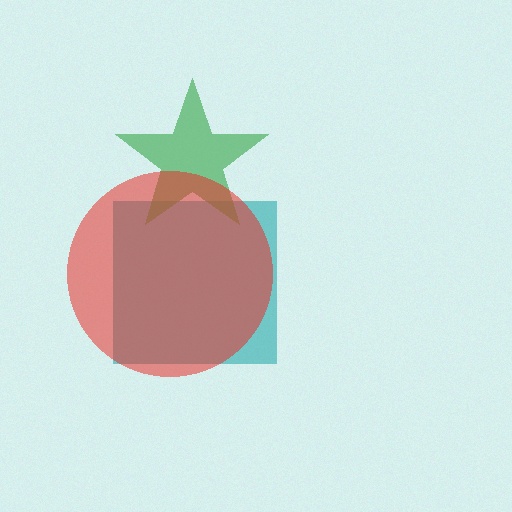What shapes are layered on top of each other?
The layered shapes are: a teal square, a green star, a red circle.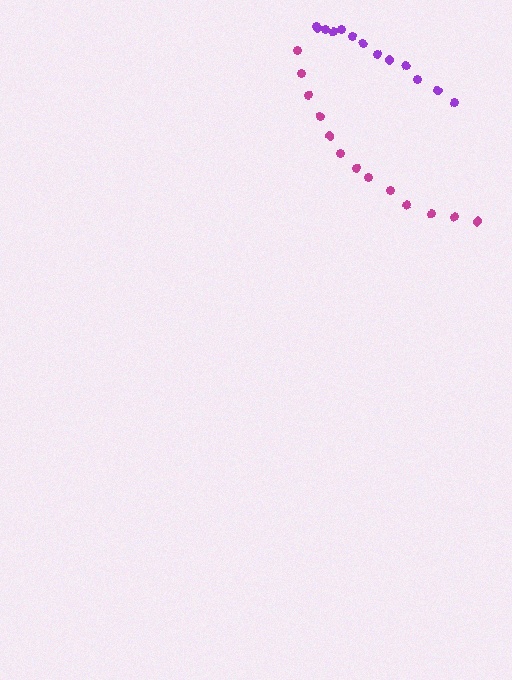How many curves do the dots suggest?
There are 2 distinct paths.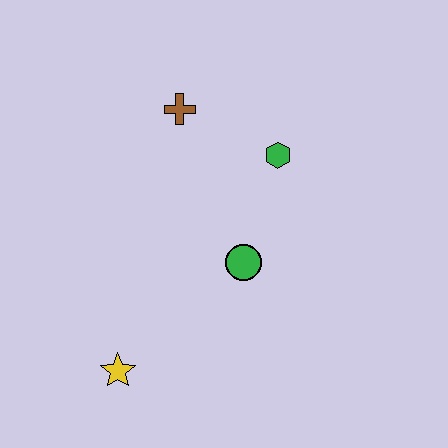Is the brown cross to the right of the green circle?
No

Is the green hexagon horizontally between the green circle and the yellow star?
No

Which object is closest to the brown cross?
The green hexagon is closest to the brown cross.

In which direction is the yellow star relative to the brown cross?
The yellow star is below the brown cross.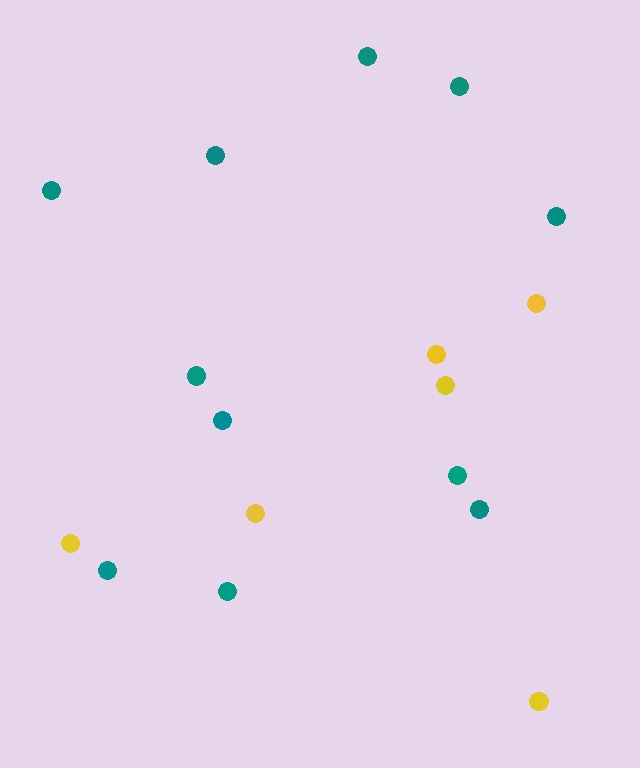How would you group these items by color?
There are 2 groups: one group of teal circles (11) and one group of yellow circles (6).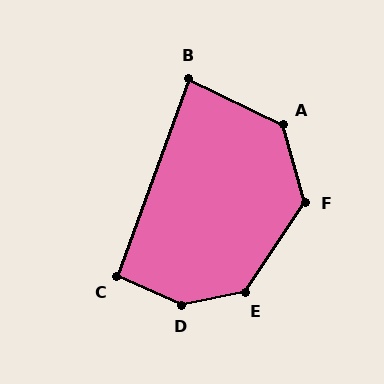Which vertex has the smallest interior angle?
B, at approximately 84 degrees.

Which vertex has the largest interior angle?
D, at approximately 145 degrees.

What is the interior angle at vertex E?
Approximately 135 degrees (obtuse).